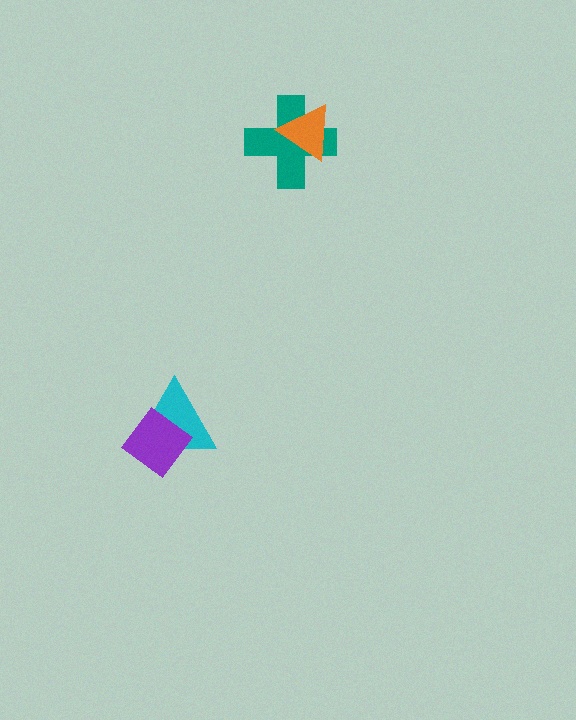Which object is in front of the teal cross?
The orange triangle is in front of the teal cross.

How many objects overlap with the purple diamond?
1 object overlaps with the purple diamond.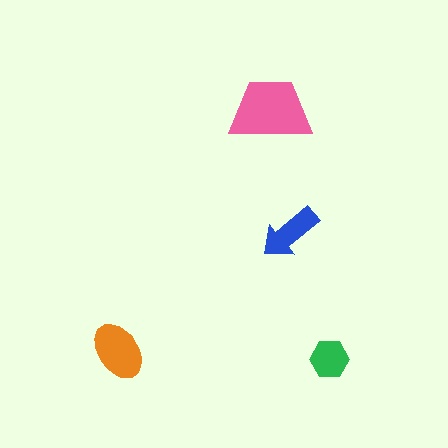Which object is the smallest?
The green hexagon.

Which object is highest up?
The pink trapezoid is topmost.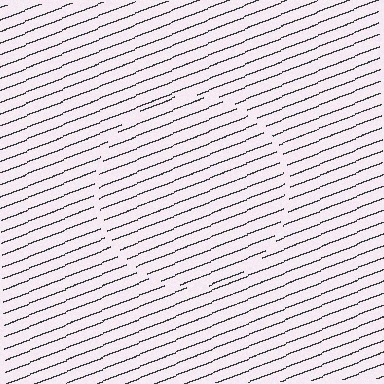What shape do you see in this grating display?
An illusory circle. The interior of the shape contains the same grating, shifted by half a period — the contour is defined by the phase discontinuity where line-ends from the inner and outer gratings abut.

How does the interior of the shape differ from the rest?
The interior of the shape contains the same grating, shifted by half a period — the contour is defined by the phase discontinuity where line-ends from the inner and outer gratings abut.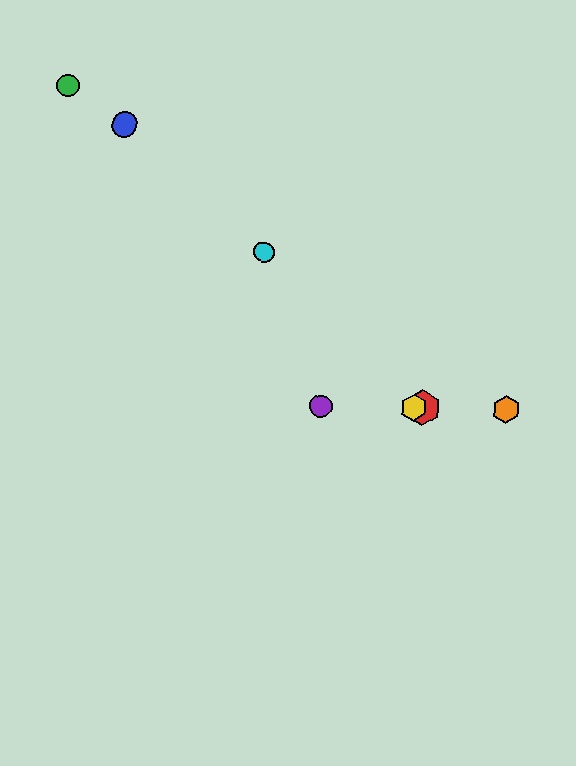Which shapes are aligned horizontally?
The red hexagon, the yellow hexagon, the purple circle, the orange hexagon are aligned horizontally.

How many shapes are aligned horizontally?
4 shapes (the red hexagon, the yellow hexagon, the purple circle, the orange hexagon) are aligned horizontally.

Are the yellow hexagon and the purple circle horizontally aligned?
Yes, both are at y≈408.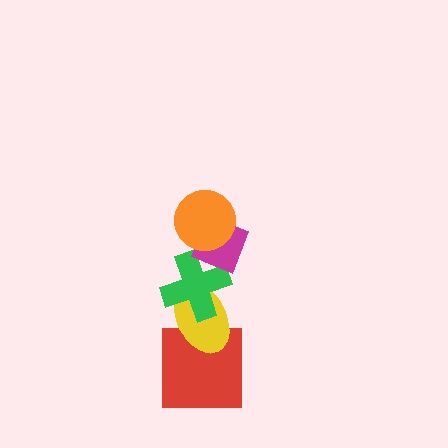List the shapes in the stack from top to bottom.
From top to bottom: the orange circle, the magenta diamond, the green cross, the yellow ellipse, the red square.